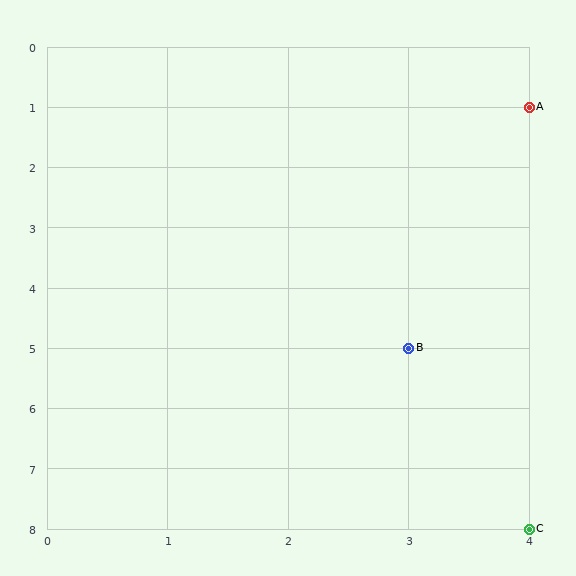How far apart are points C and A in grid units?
Points C and A are 7 rows apart.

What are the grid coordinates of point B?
Point B is at grid coordinates (3, 5).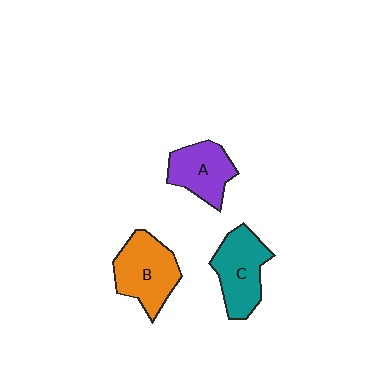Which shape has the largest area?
Shape B (orange).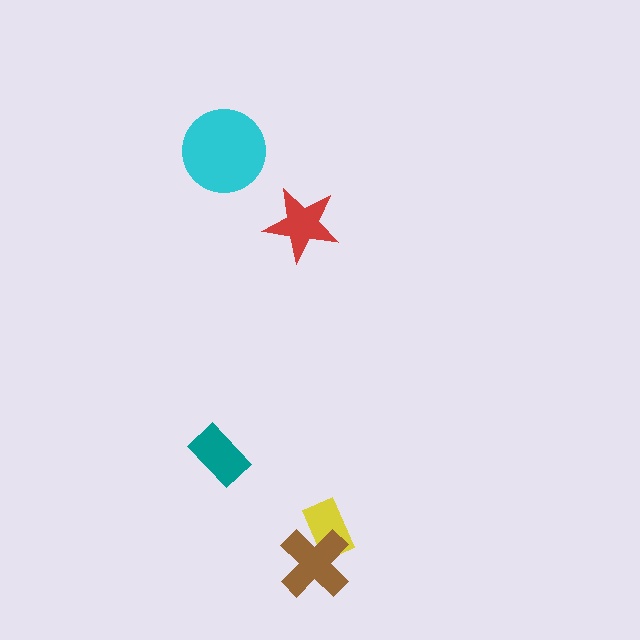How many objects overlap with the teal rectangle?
0 objects overlap with the teal rectangle.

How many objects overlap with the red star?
0 objects overlap with the red star.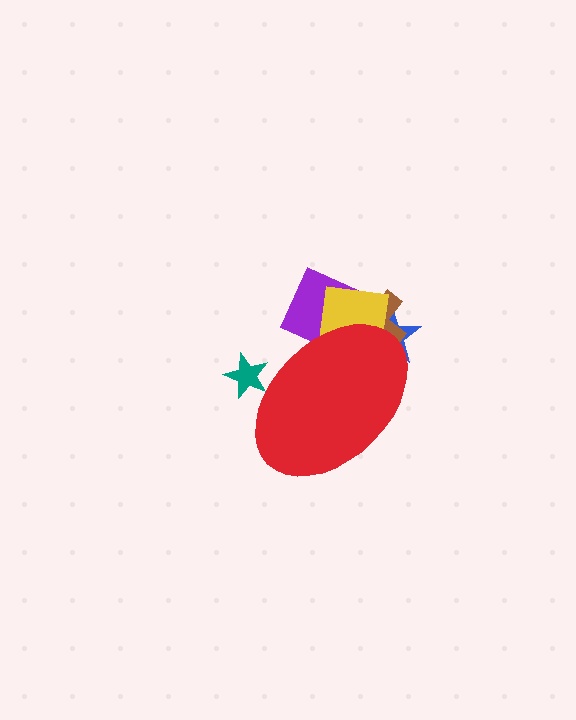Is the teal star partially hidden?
Yes, the teal star is partially hidden behind the red ellipse.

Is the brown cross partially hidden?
Yes, the brown cross is partially hidden behind the red ellipse.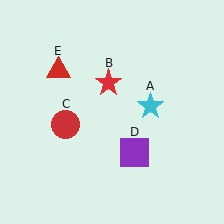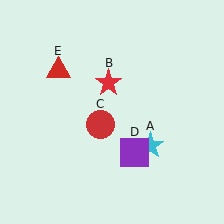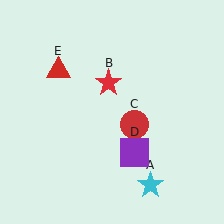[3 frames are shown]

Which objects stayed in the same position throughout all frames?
Red star (object B) and purple square (object D) and red triangle (object E) remained stationary.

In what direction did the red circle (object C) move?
The red circle (object C) moved right.